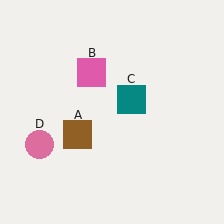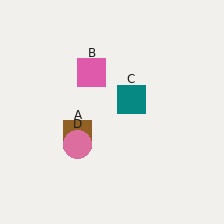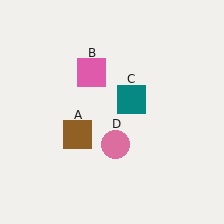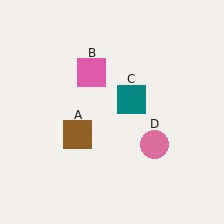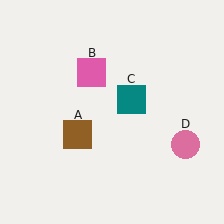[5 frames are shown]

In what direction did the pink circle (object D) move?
The pink circle (object D) moved right.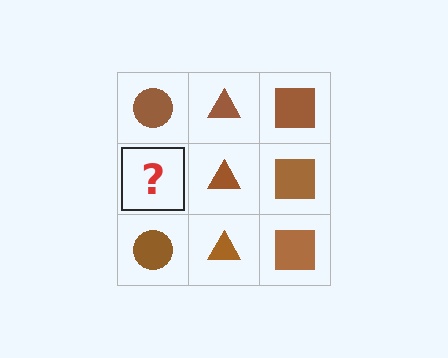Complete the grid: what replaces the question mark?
The question mark should be replaced with a brown circle.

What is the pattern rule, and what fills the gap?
The rule is that each column has a consistent shape. The gap should be filled with a brown circle.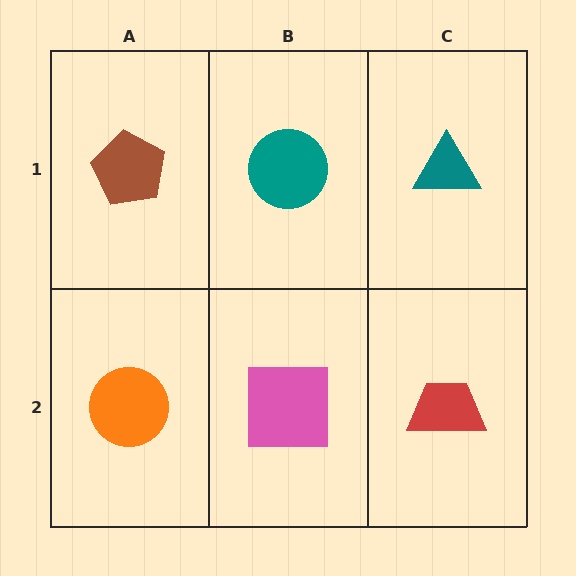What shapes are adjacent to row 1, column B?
A pink square (row 2, column B), a brown pentagon (row 1, column A), a teal triangle (row 1, column C).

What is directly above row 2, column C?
A teal triangle.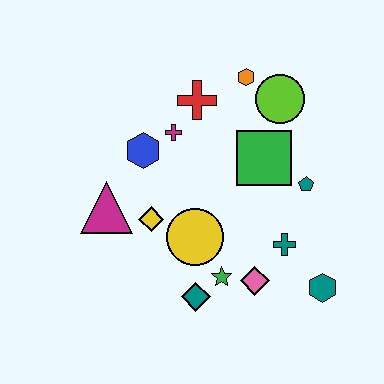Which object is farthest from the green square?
The magenta triangle is farthest from the green square.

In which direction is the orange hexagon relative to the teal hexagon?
The orange hexagon is above the teal hexagon.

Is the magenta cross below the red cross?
Yes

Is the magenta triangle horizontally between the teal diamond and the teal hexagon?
No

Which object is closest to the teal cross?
The pink diamond is closest to the teal cross.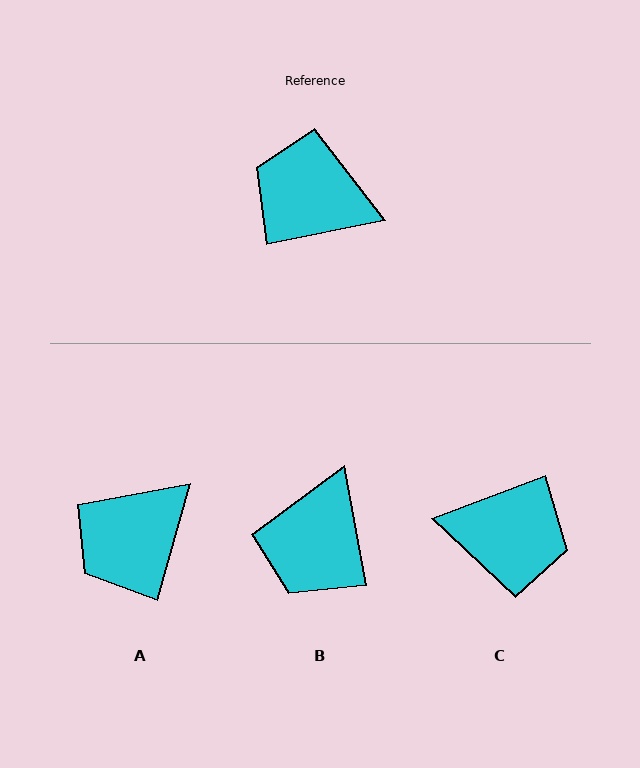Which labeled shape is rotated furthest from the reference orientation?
C, about 171 degrees away.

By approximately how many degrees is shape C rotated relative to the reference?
Approximately 171 degrees clockwise.